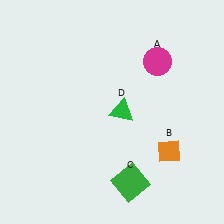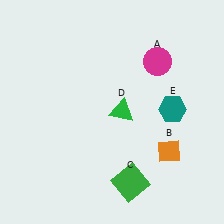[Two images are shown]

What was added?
A teal hexagon (E) was added in Image 2.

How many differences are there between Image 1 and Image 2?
There is 1 difference between the two images.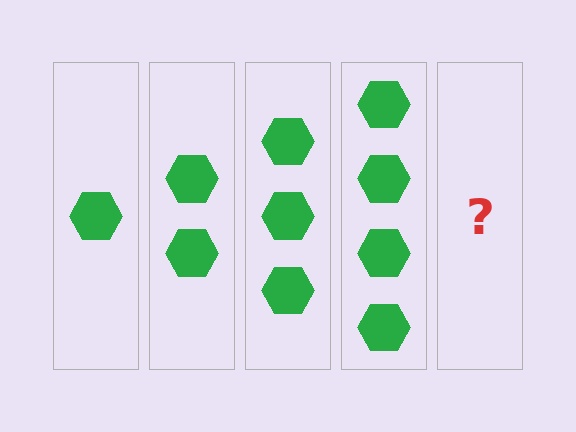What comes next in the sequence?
The next element should be 5 hexagons.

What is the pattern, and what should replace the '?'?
The pattern is that each step adds one more hexagon. The '?' should be 5 hexagons.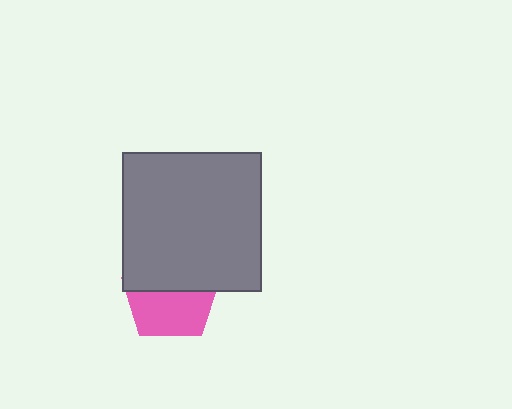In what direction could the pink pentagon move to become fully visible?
The pink pentagon could move down. That would shift it out from behind the gray square entirely.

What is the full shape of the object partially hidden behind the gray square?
The partially hidden object is a pink pentagon.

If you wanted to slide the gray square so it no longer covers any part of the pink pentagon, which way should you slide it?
Slide it up — that is the most direct way to separate the two shapes.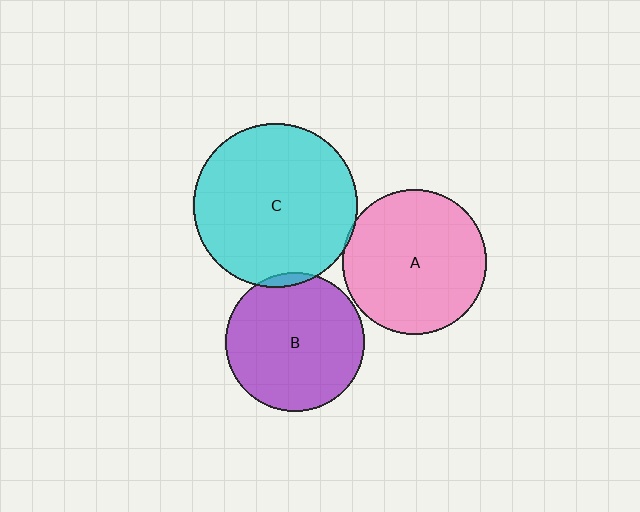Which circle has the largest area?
Circle C (cyan).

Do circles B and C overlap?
Yes.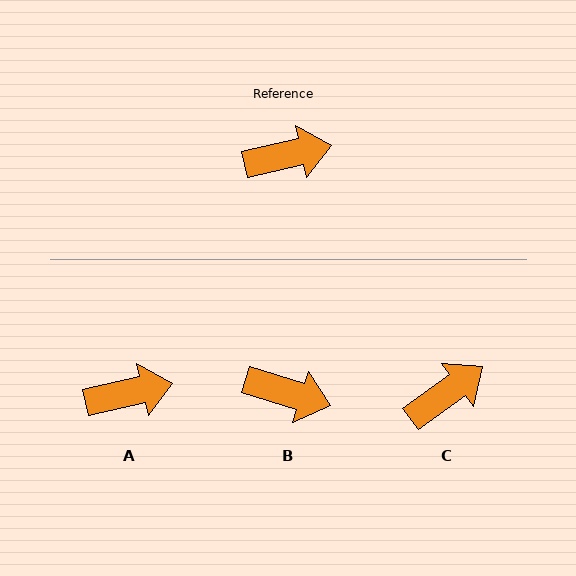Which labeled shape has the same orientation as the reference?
A.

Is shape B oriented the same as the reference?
No, it is off by about 30 degrees.